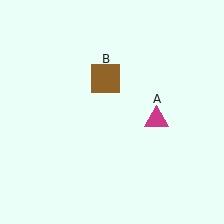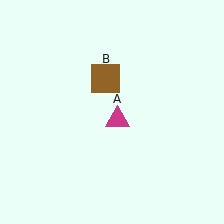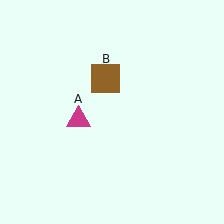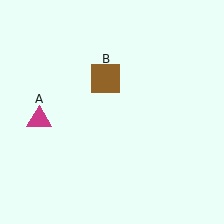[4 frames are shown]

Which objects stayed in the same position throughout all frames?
Brown square (object B) remained stationary.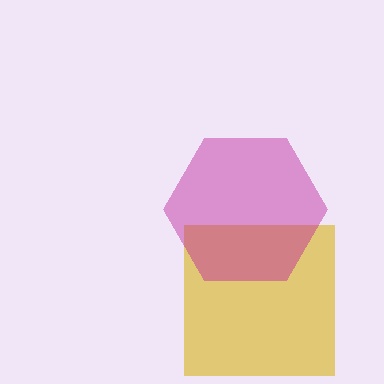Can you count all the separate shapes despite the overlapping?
Yes, there are 2 separate shapes.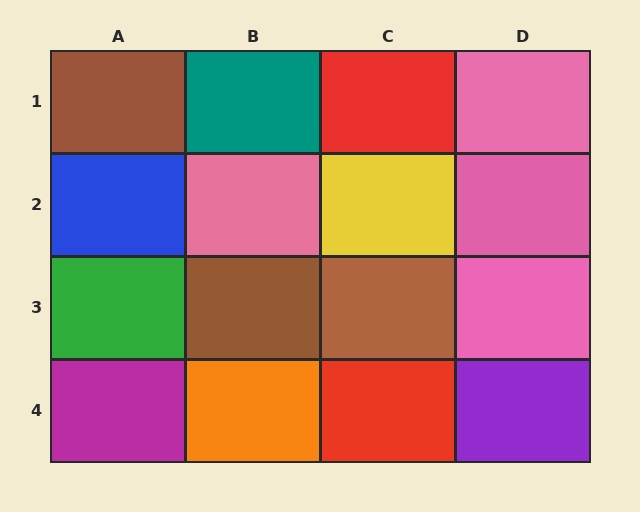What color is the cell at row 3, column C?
Brown.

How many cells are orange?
1 cell is orange.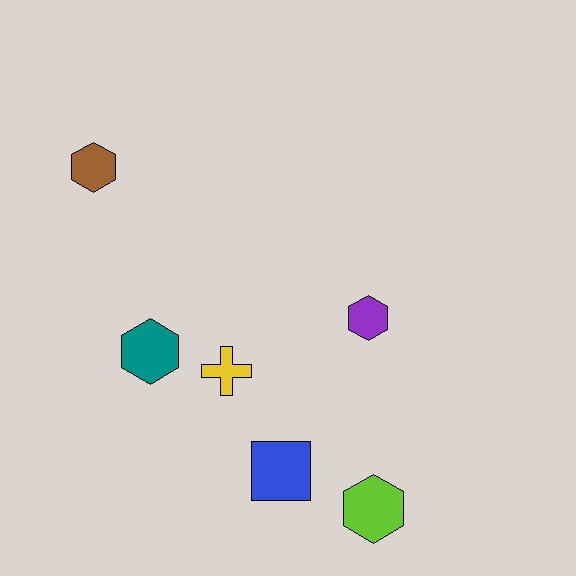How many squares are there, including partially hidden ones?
There is 1 square.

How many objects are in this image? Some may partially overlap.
There are 6 objects.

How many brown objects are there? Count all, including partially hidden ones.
There is 1 brown object.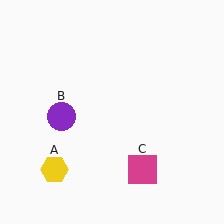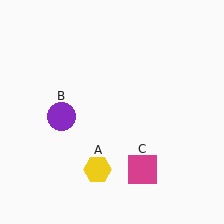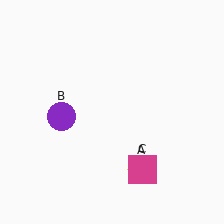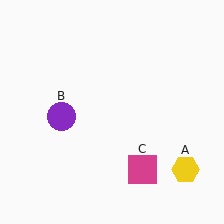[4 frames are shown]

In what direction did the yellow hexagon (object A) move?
The yellow hexagon (object A) moved right.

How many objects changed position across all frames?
1 object changed position: yellow hexagon (object A).